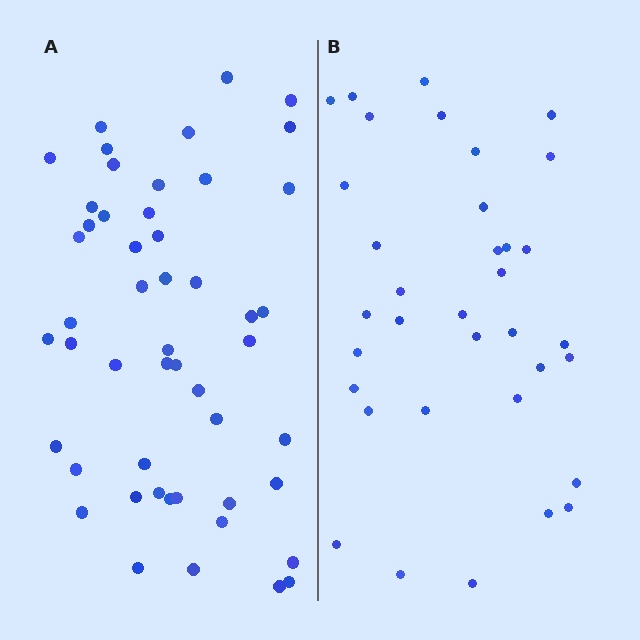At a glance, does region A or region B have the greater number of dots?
Region A (the left region) has more dots.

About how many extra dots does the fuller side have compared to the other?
Region A has approximately 15 more dots than region B.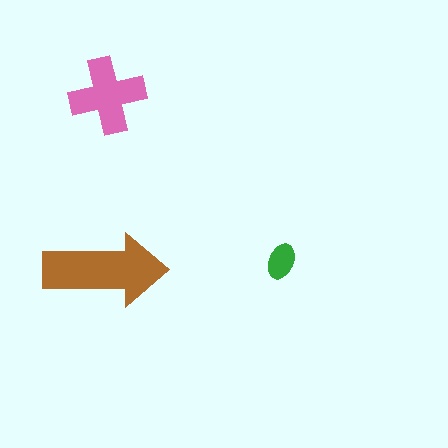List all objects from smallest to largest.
The green ellipse, the pink cross, the brown arrow.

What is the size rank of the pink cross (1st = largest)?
2nd.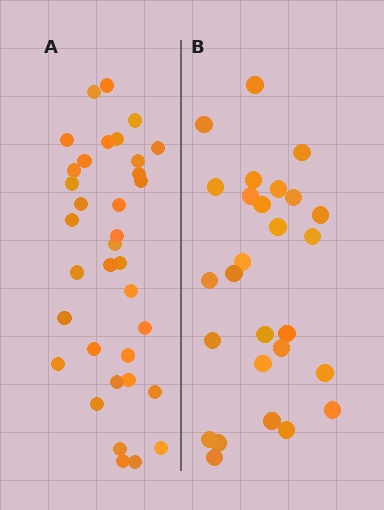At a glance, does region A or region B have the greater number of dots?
Region A (the left region) has more dots.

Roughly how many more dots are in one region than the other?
Region A has roughly 8 or so more dots than region B.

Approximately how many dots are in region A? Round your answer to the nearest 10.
About 40 dots. (The exact count is 35, which rounds to 40.)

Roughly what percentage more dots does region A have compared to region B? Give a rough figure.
About 30% more.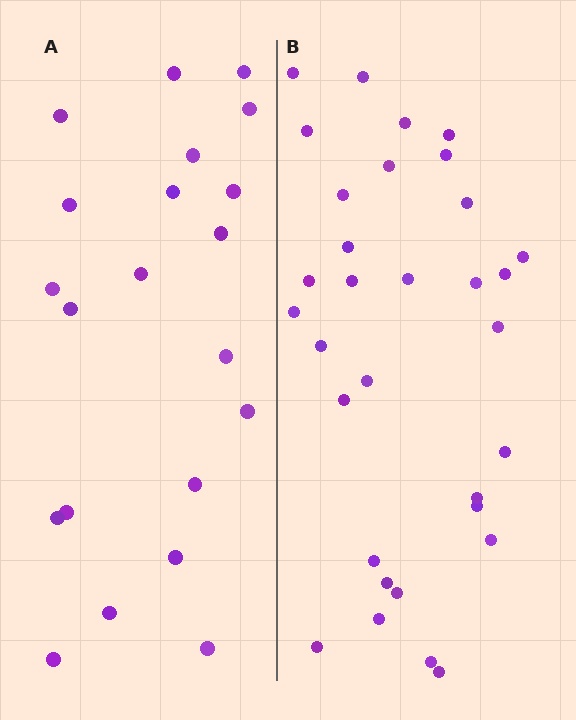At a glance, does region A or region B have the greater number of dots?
Region B (the right region) has more dots.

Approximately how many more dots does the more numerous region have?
Region B has roughly 12 or so more dots than region A.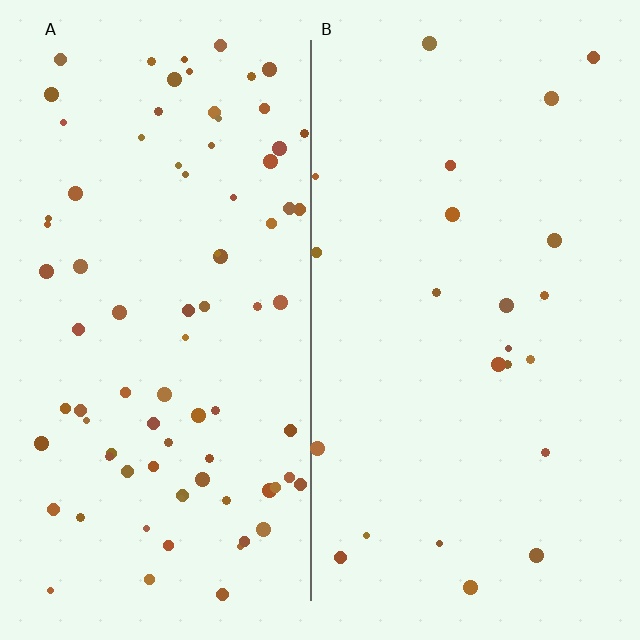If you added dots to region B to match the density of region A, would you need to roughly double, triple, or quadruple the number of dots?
Approximately quadruple.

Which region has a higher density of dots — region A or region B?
A (the left).